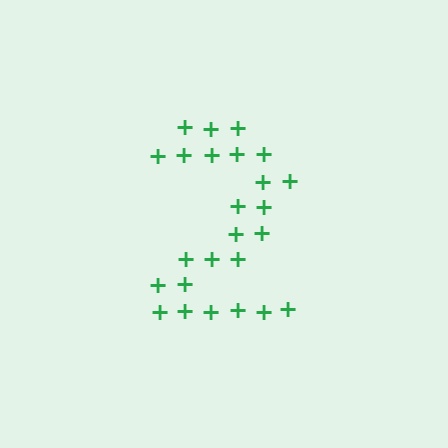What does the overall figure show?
The overall figure shows the digit 2.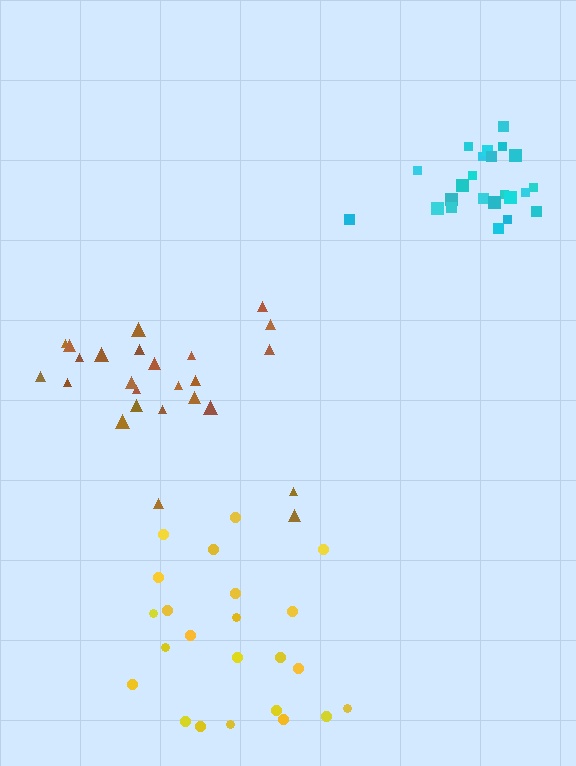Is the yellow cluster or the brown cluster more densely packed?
Brown.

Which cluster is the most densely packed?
Cyan.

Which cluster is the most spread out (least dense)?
Yellow.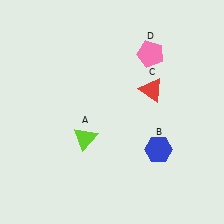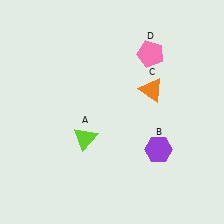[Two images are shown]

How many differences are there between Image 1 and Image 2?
There are 2 differences between the two images.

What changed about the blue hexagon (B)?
In Image 1, B is blue. In Image 2, it changed to purple.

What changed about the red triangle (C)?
In Image 1, C is red. In Image 2, it changed to orange.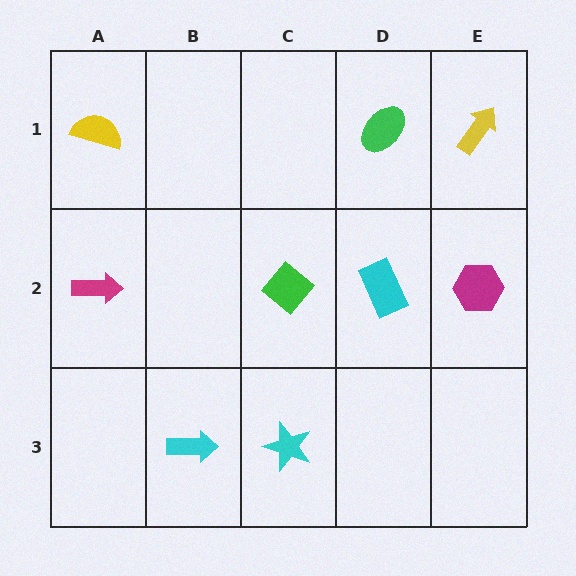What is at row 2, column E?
A magenta hexagon.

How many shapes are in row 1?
3 shapes.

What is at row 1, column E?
A yellow arrow.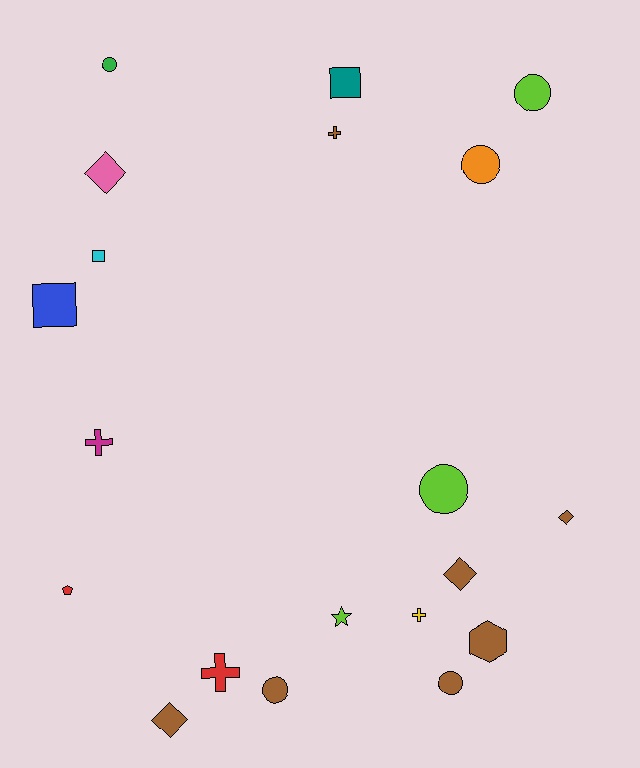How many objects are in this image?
There are 20 objects.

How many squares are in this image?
There are 3 squares.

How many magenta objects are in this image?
There is 1 magenta object.